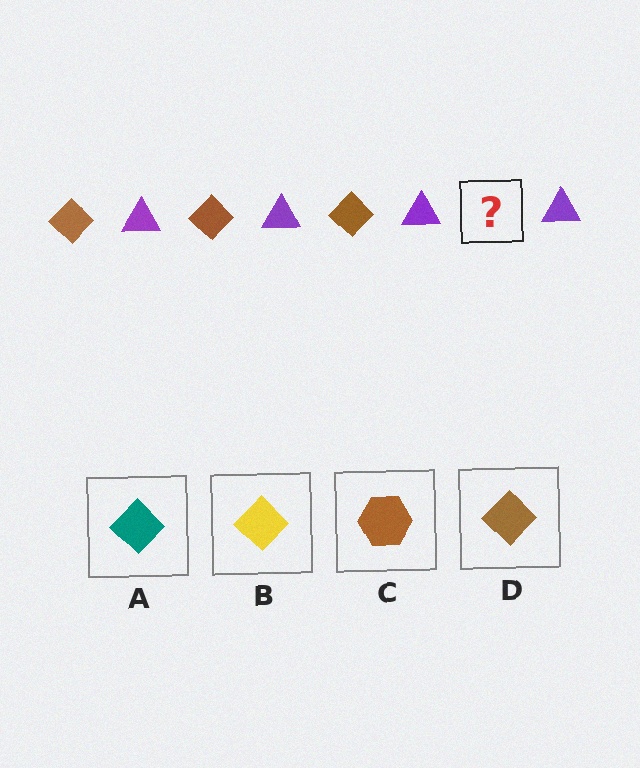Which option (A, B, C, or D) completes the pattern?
D.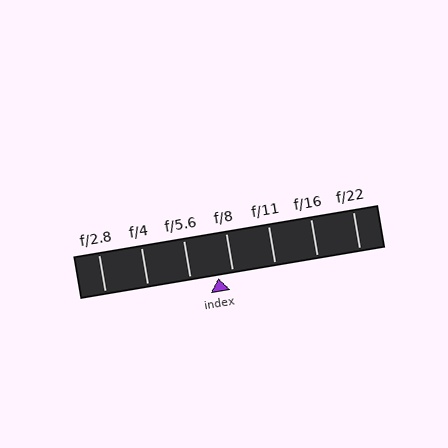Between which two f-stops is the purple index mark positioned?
The index mark is between f/5.6 and f/8.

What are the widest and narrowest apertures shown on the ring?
The widest aperture shown is f/2.8 and the narrowest is f/22.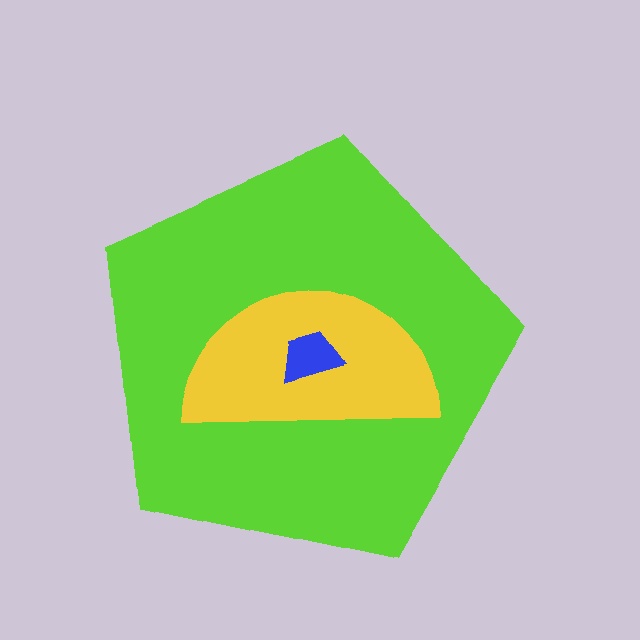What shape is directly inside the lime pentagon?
The yellow semicircle.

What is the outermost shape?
The lime pentagon.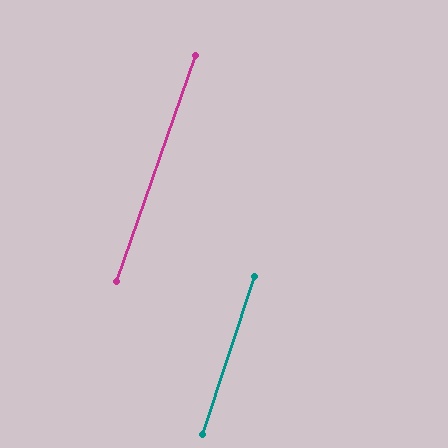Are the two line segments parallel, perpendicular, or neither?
Parallel — their directions differ by only 1.1°.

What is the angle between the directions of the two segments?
Approximately 1 degree.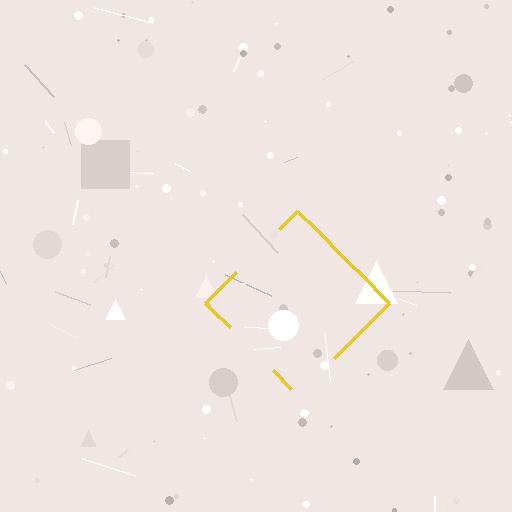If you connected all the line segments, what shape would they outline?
They would outline a diamond.